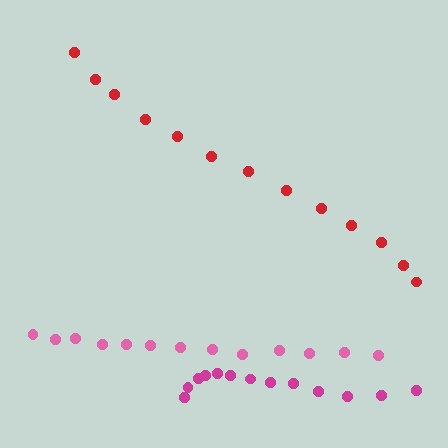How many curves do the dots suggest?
There are 3 distinct paths.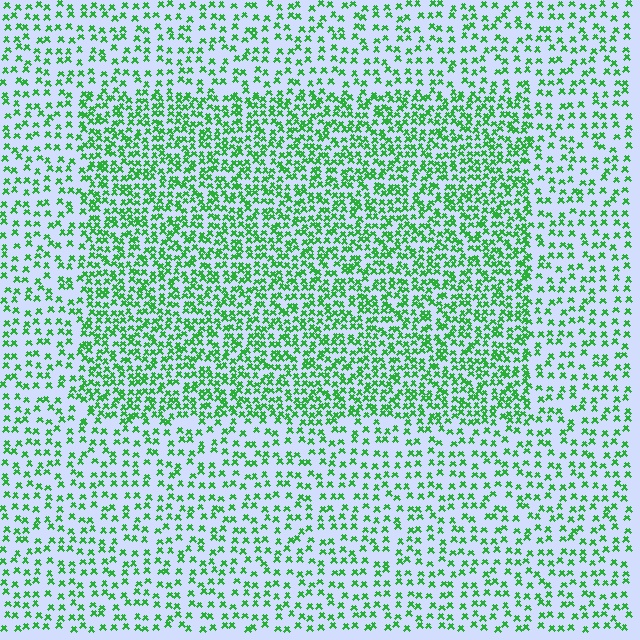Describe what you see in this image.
The image contains small green elements arranged at two different densities. A rectangle-shaped region is visible where the elements are more densely packed than the surrounding area.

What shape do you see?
I see a rectangle.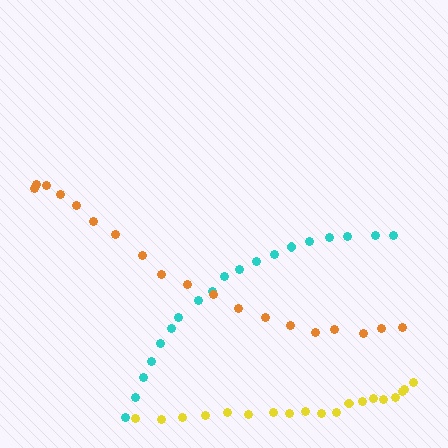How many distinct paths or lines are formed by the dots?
There are 3 distinct paths.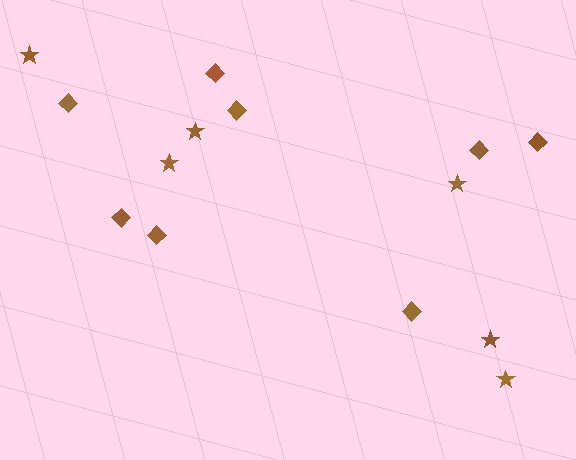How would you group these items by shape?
There are 2 groups: one group of stars (6) and one group of diamonds (8).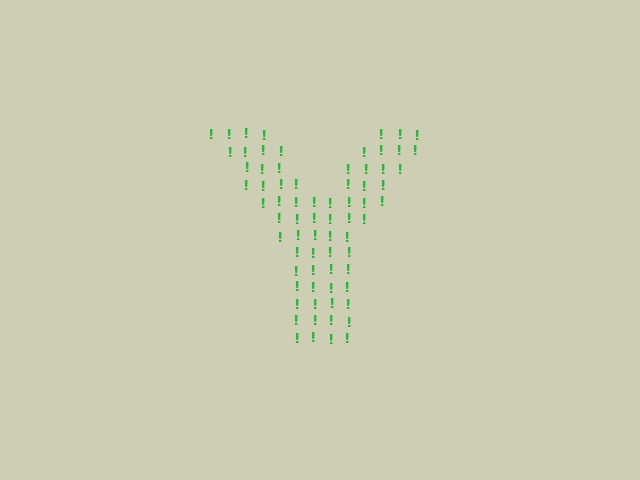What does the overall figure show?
The overall figure shows the letter Y.